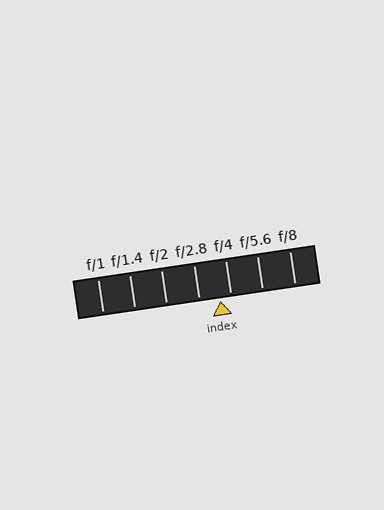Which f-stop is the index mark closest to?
The index mark is closest to f/4.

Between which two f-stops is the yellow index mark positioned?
The index mark is between f/2.8 and f/4.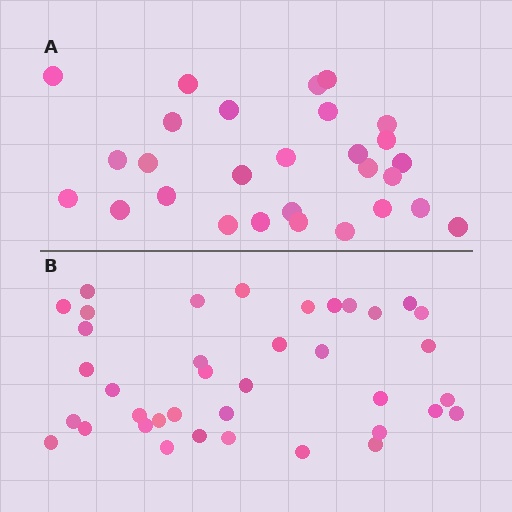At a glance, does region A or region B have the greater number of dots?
Region B (the bottom region) has more dots.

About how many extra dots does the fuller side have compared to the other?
Region B has roughly 10 or so more dots than region A.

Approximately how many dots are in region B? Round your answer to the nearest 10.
About 40 dots. (The exact count is 38, which rounds to 40.)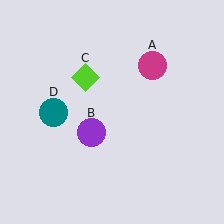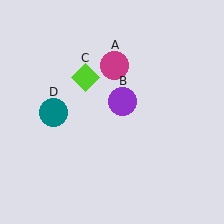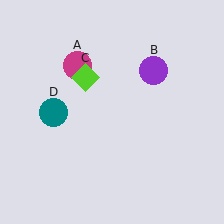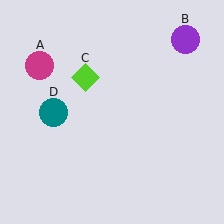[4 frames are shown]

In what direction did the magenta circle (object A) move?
The magenta circle (object A) moved left.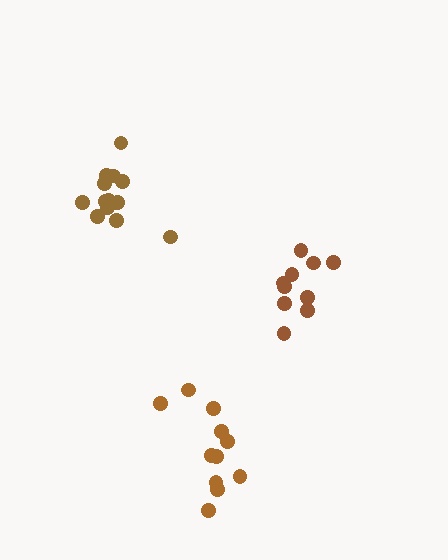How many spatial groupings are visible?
There are 3 spatial groupings.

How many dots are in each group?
Group 1: 11 dots, Group 2: 10 dots, Group 3: 13 dots (34 total).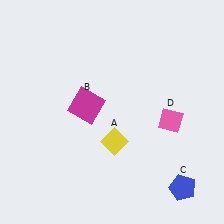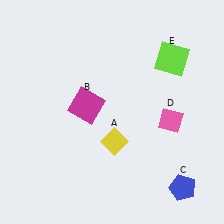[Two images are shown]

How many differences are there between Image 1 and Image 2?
There is 1 difference between the two images.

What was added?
A lime square (E) was added in Image 2.